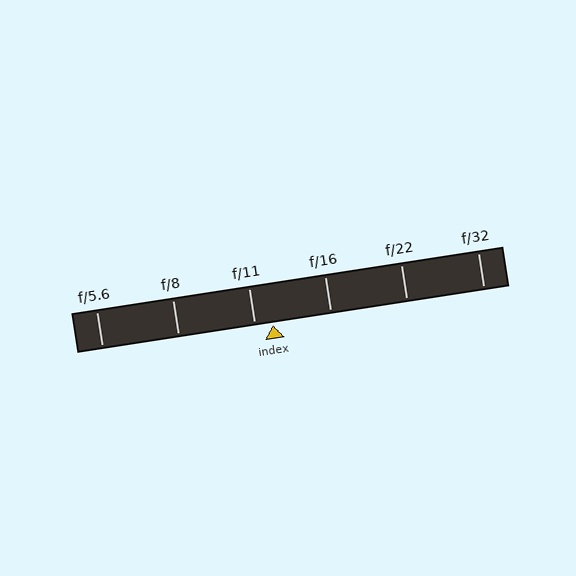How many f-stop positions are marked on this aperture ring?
There are 6 f-stop positions marked.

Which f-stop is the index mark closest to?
The index mark is closest to f/11.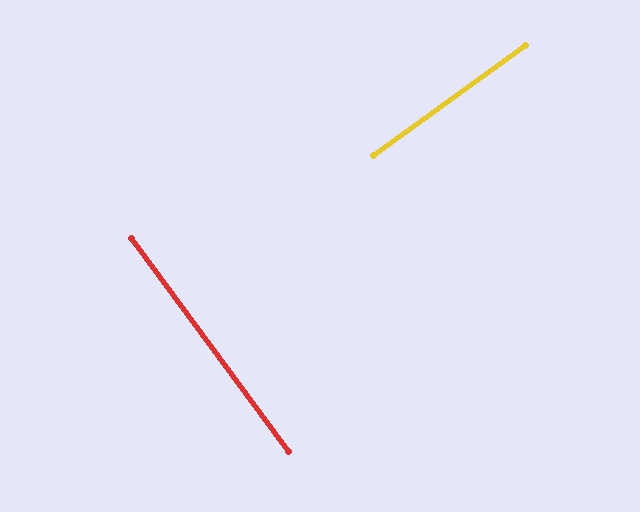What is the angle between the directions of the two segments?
Approximately 89 degrees.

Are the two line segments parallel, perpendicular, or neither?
Perpendicular — they meet at approximately 89°.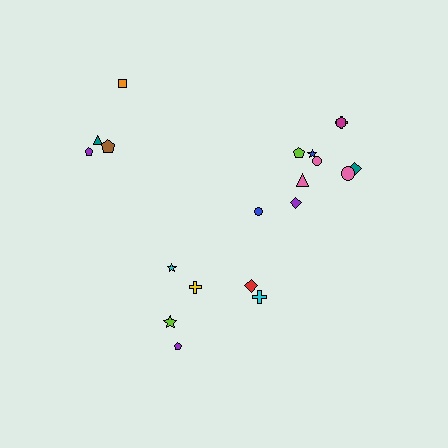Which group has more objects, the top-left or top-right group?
The top-right group.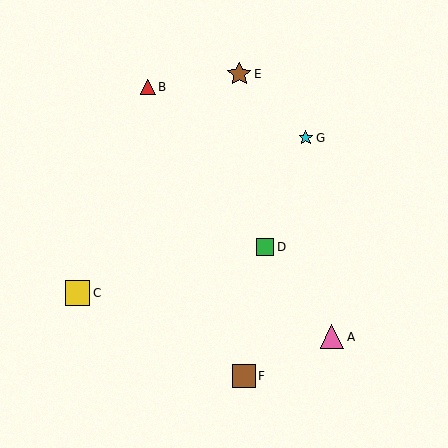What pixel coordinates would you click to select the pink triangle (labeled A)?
Click at (332, 337) to select the pink triangle A.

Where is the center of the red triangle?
The center of the red triangle is at (148, 87).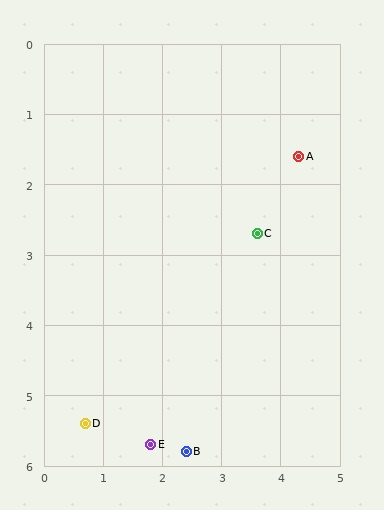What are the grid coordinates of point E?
Point E is at approximately (1.8, 5.7).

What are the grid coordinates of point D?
Point D is at approximately (0.7, 5.4).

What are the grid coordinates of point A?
Point A is at approximately (4.3, 1.6).